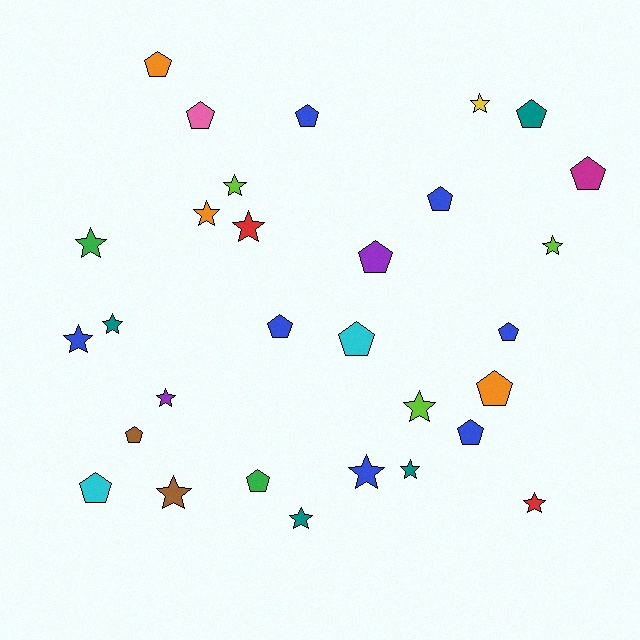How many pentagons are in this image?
There are 15 pentagons.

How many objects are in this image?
There are 30 objects.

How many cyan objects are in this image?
There are 2 cyan objects.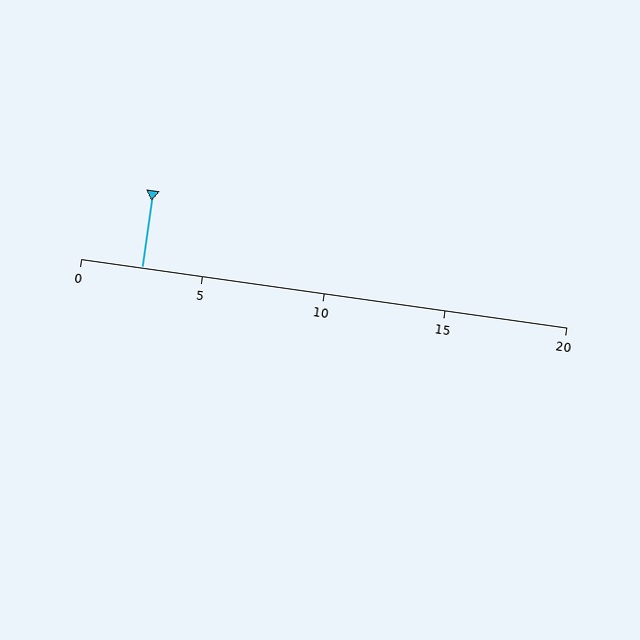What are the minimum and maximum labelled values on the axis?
The axis runs from 0 to 20.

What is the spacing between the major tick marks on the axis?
The major ticks are spaced 5 apart.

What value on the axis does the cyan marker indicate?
The marker indicates approximately 2.5.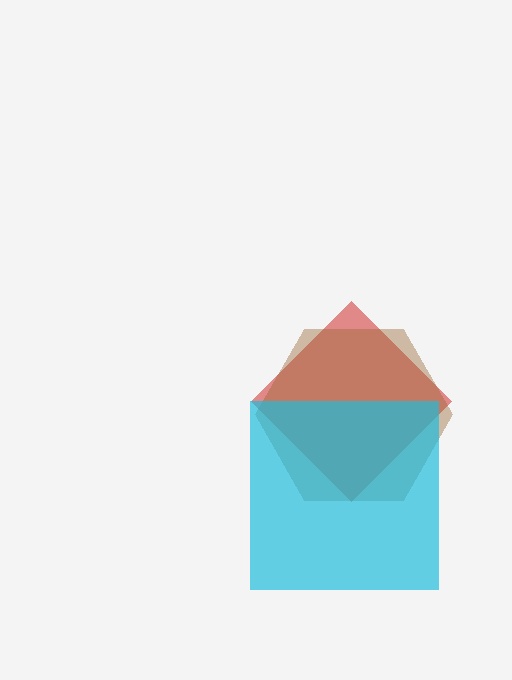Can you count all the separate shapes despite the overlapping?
Yes, there are 3 separate shapes.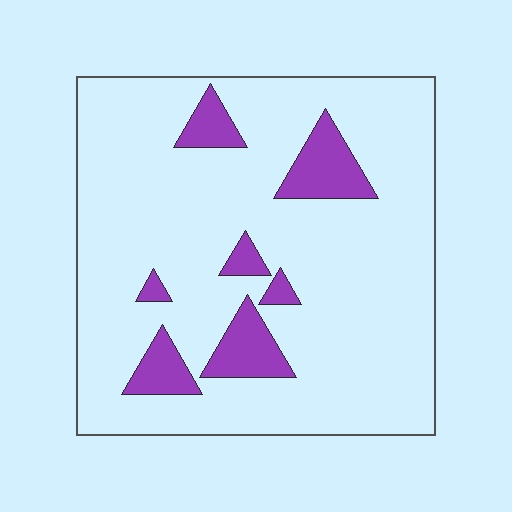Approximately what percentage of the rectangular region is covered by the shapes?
Approximately 15%.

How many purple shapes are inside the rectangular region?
7.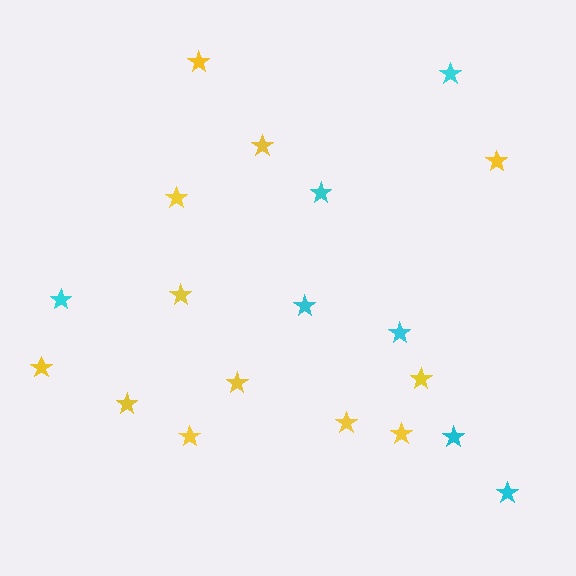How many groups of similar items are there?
There are 2 groups: one group of yellow stars (12) and one group of cyan stars (7).